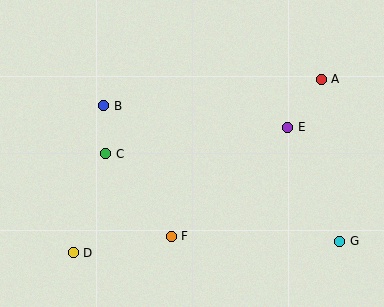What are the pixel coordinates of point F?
Point F is at (171, 236).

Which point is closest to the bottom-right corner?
Point G is closest to the bottom-right corner.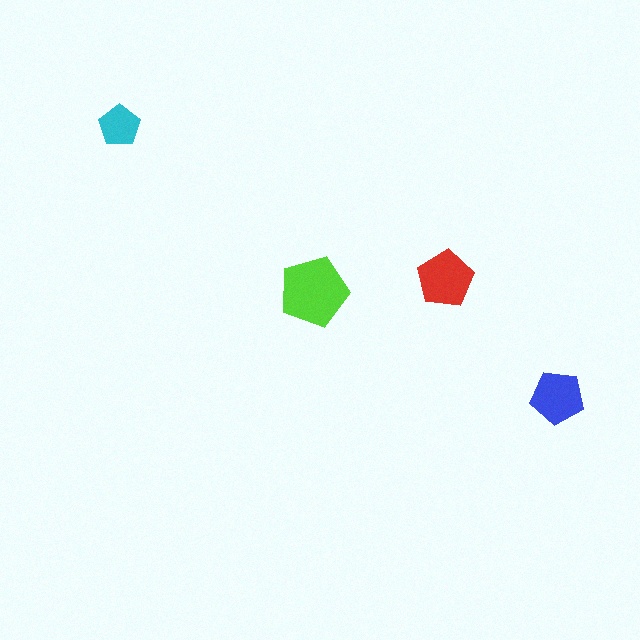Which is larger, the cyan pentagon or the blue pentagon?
The blue one.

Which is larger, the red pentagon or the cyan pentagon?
The red one.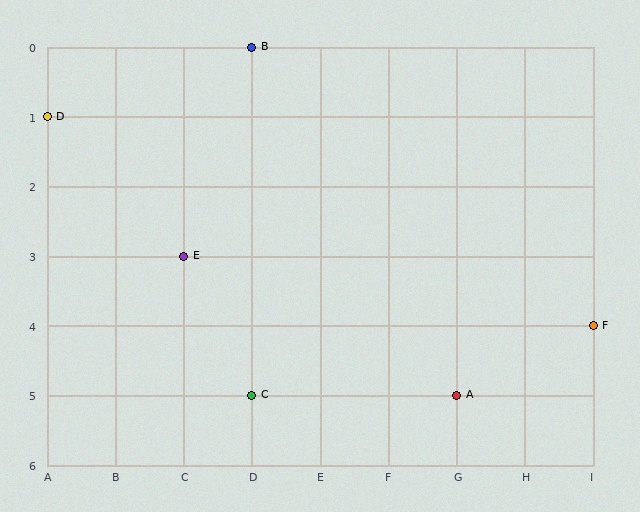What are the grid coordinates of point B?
Point B is at grid coordinates (D, 0).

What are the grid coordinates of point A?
Point A is at grid coordinates (G, 5).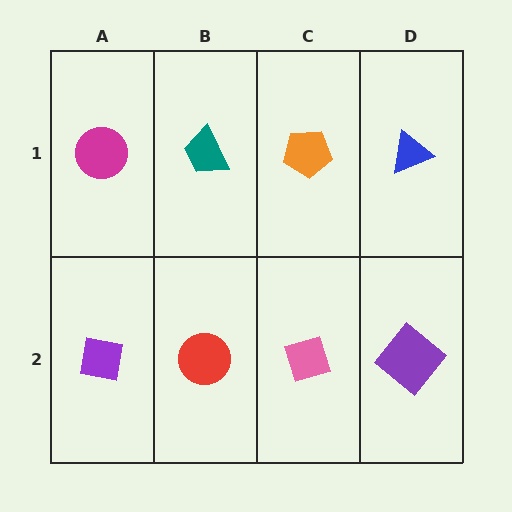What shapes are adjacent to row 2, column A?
A magenta circle (row 1, column A), a red circle (row 2, column B).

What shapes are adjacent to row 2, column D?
A blue triangle (row 1, column D), a pink diamond (row 2, column C).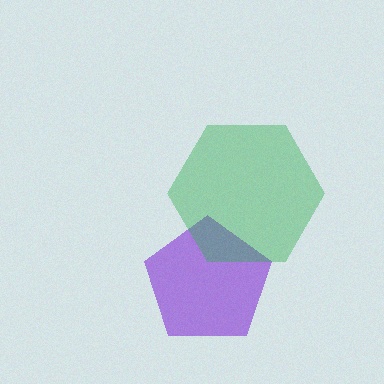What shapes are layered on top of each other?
The layered shapes are: a purple pentagon, a green hexagon.